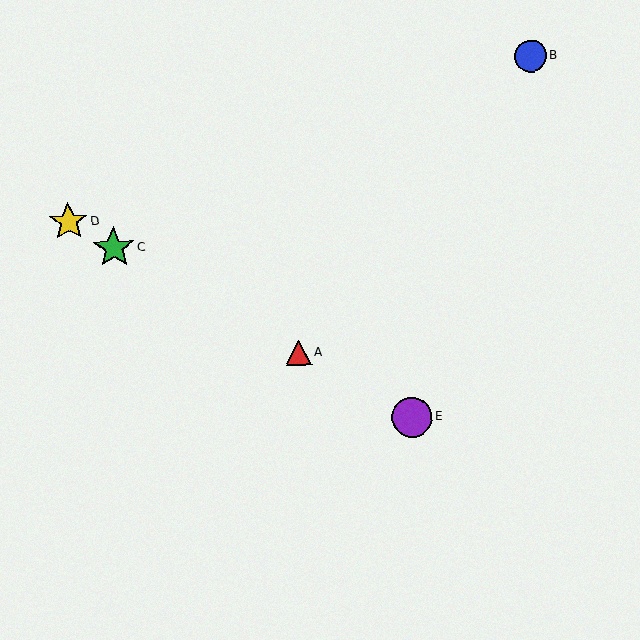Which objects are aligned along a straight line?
Objects A, C, D, E are aligned along a straight line.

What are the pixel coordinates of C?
Object C is at (114, 248).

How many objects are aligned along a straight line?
4 objects (A, C, D, E) are aligned along a straight line.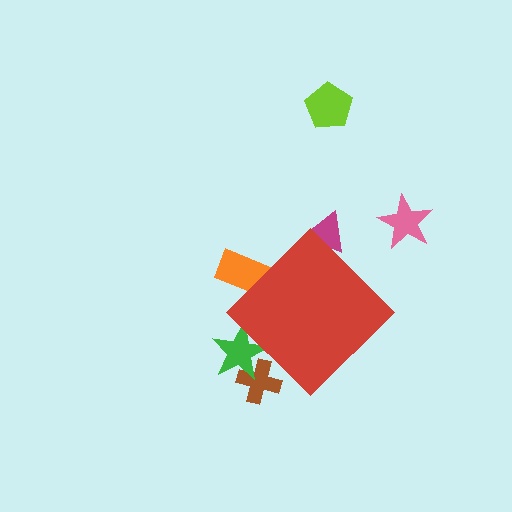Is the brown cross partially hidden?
Yes, the brown cross is partially hidden behind the red diamond.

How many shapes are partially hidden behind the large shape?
4 shapes are partially hidden.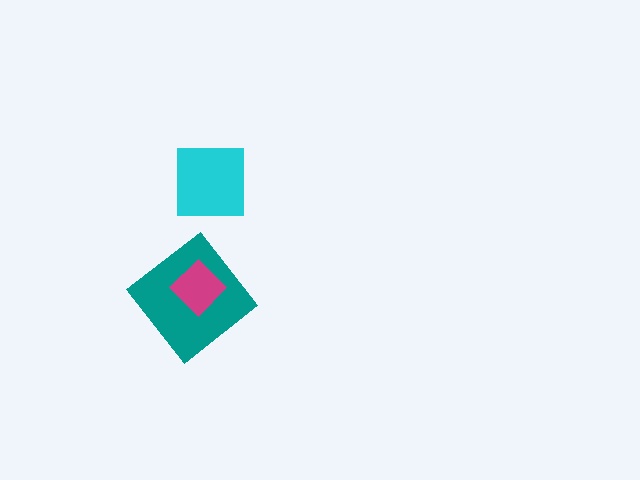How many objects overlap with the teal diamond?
1 object overlaps with the teal diamond.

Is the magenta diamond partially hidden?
No, no other shape covers it.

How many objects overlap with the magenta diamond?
1 object overlaps with the magenta diamond.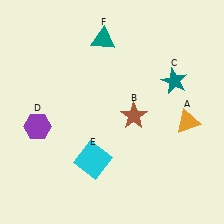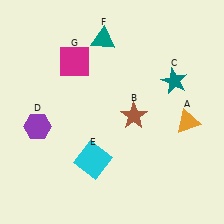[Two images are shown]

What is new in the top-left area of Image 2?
A magenta square (G) was added in the top-left area of Image 2.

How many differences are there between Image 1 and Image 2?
There is 1 difference between the two images.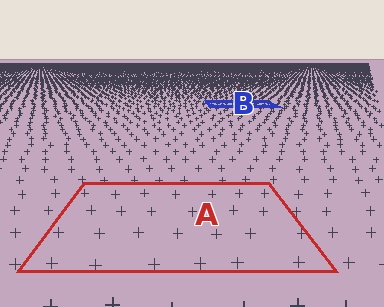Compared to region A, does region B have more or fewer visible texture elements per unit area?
Region B has more texture elements per unit area — they are packed more densely because it is farther away.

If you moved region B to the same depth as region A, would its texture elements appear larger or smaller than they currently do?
They would appear larger. At a closer depth, the same texture elements are projected at a bigger on-screen size.